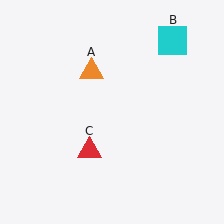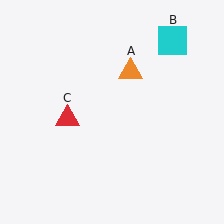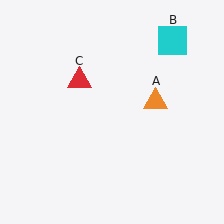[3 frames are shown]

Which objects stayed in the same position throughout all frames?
Cyan square (object B) remained stationary.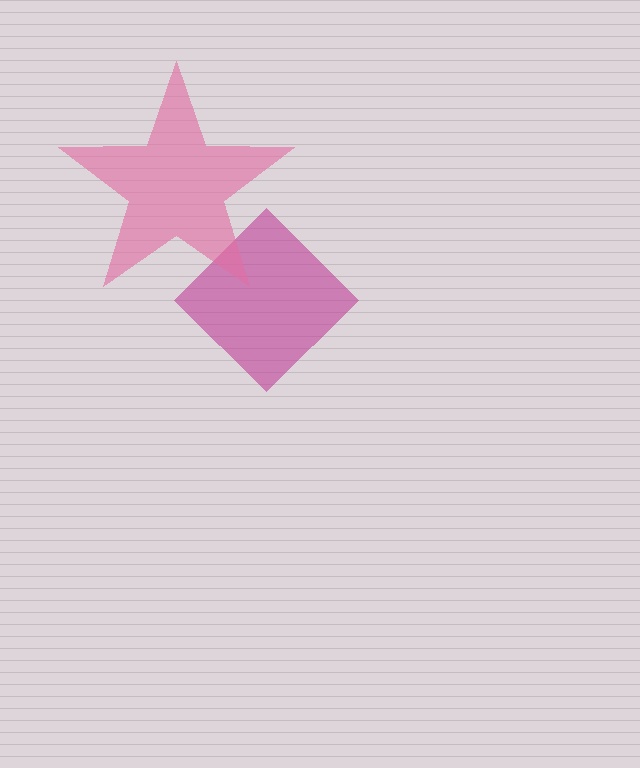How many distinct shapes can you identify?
There are 2 distinct shapes: a magenta diamond, a pink star.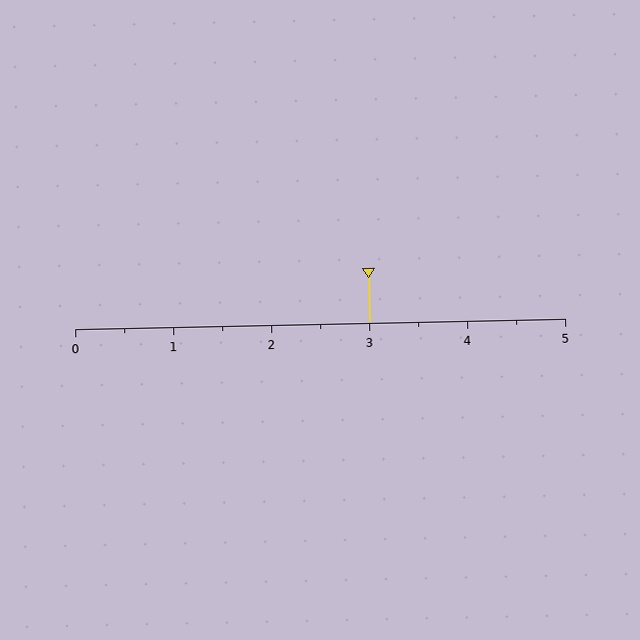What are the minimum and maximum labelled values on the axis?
The axis runs from 0 to 5.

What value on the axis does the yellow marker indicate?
The marker indicates approximately 3.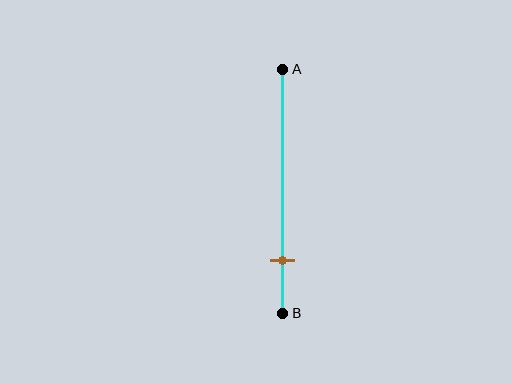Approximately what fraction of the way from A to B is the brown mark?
The brown mark is approximately 80% of the way from A to B.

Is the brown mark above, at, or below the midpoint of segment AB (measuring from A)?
The brown mark is below the midpoint of segment AB.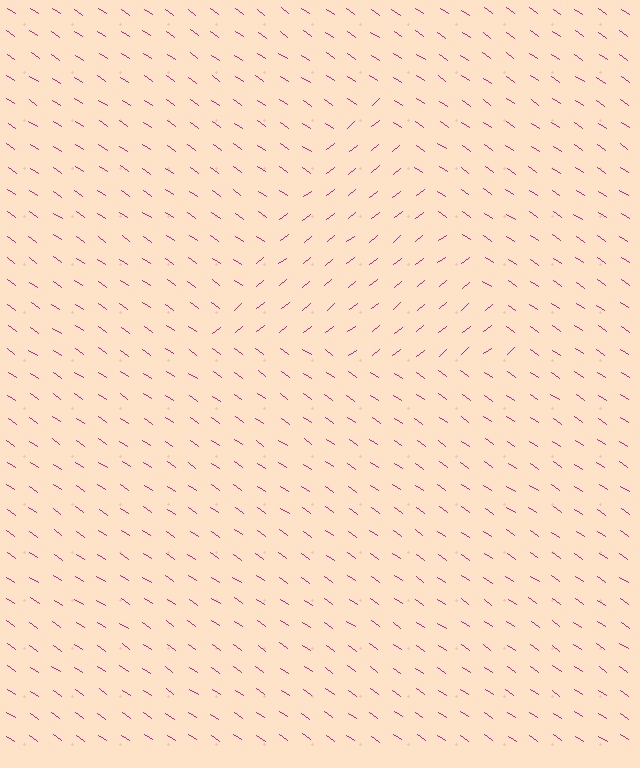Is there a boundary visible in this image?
Yes, there is a texture boundary formed by a change in line orientation.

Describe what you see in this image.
The image is filled with small magenta line segments. A triangle region in the image has lines oriented differently from the surrounding lines, creating a visible texture boundary.